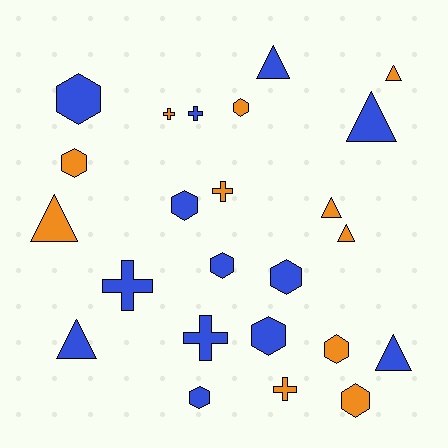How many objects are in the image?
There are 24 objects.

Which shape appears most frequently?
Hexagon, with 10 objects.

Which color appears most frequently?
Blue, with 13 objects.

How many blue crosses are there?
There are 3 blue crosses.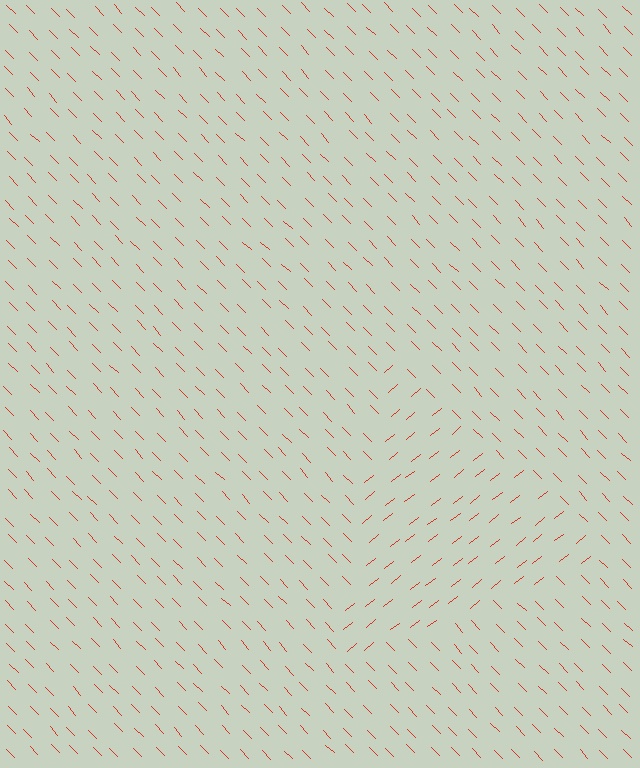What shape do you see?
I see a triangle.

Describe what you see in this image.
The image is filled with small red line segments. A triangle region in the image has lines oriented differently from the surrounding lines, creating a visible texture boundary.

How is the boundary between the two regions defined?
The boundary is defined purely by a change in line orientation (approximately 84 degrees difference). All lines are the same color and thickness.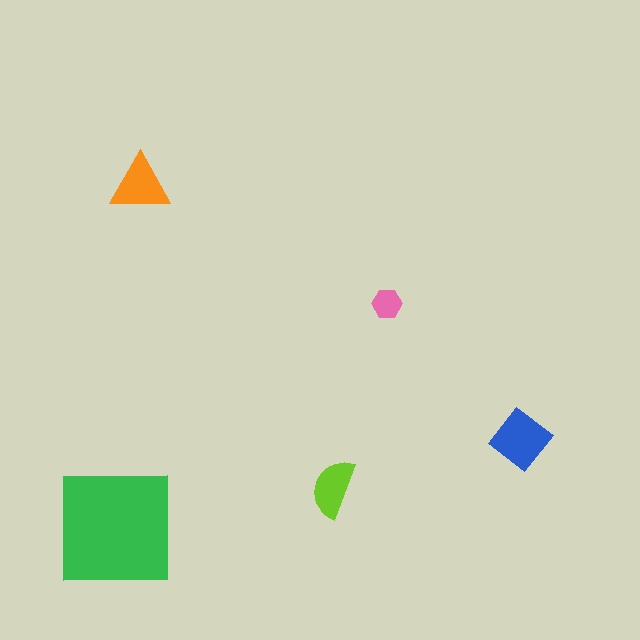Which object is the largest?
The green square.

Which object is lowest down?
The green square is bottommost.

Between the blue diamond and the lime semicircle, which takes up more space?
The blue diamond.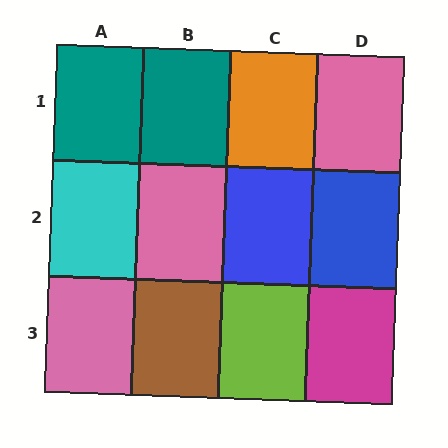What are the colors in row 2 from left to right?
Cyan, pink, blue, blue.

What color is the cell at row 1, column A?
Teal.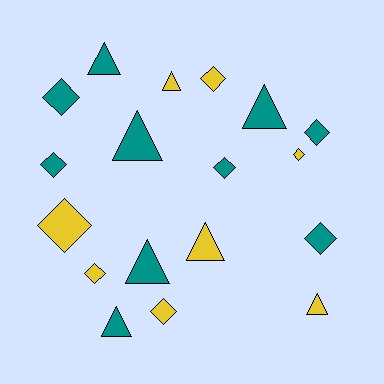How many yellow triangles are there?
There are 3 yellow triangles.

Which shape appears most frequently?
Diamond, with 10 objects.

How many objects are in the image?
There are 18 objects.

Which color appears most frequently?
Teal, with 10 objects.